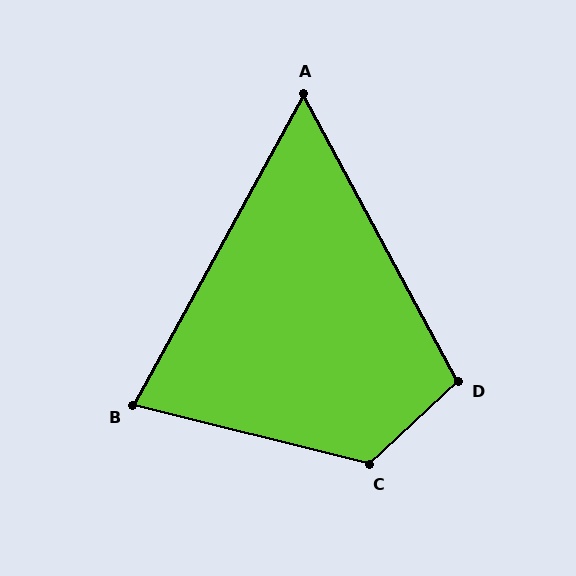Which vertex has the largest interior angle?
C, at approximately 123 degrees.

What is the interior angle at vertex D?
Approximately 105 degrees (obtuse).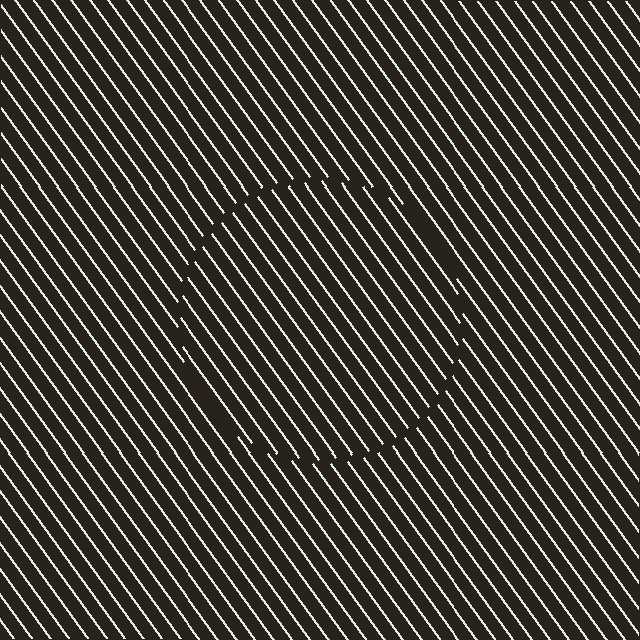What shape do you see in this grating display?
An illusory circle. The interior of the shape contains the same grating, shifted by half a period — the contour is defined by the phase discontinuity where line-ends from the inner and outer gratings abut.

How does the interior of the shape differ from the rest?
The interior of the shape contains the same grating, shifted by half a period — the contour is defined by the phase discontinuity where line-ends from the inner and outer gratings abut.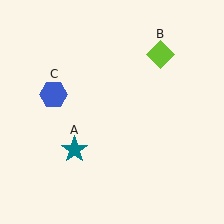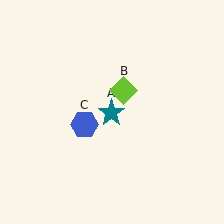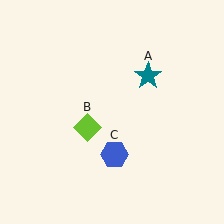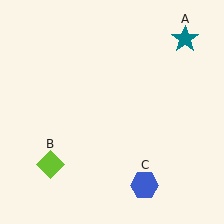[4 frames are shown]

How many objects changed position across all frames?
3 objects changed position: teal star (object A), lime diamond (object B), blue hexagon (object C).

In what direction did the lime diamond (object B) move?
The lime diamond (object B) moved down and to the left.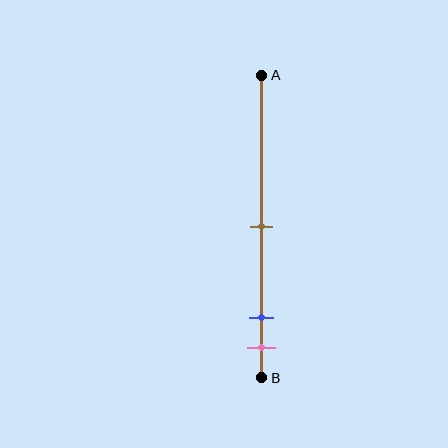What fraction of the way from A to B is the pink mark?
The pink mark is approximately 90% (0.9) of the way from A to B.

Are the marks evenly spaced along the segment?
No, the marks are not evenly spaced.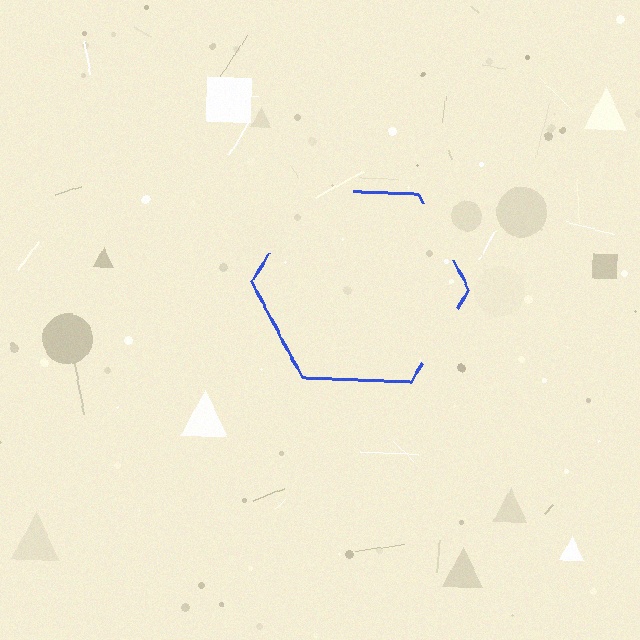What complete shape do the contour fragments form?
The contour fragments form a hexagon.